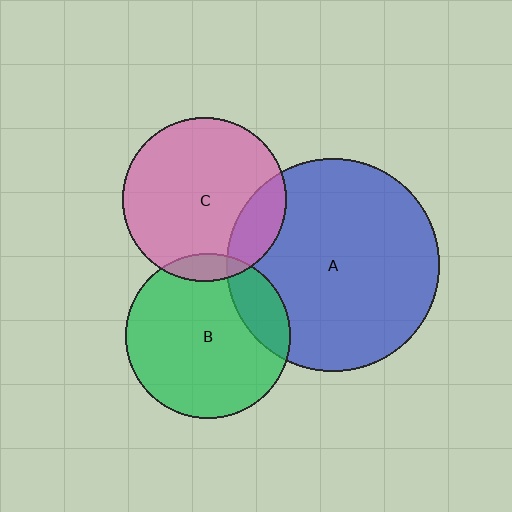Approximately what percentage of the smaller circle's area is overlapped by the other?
Approximately 15%.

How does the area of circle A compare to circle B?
Approximately 1.7 times.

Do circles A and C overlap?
Yes.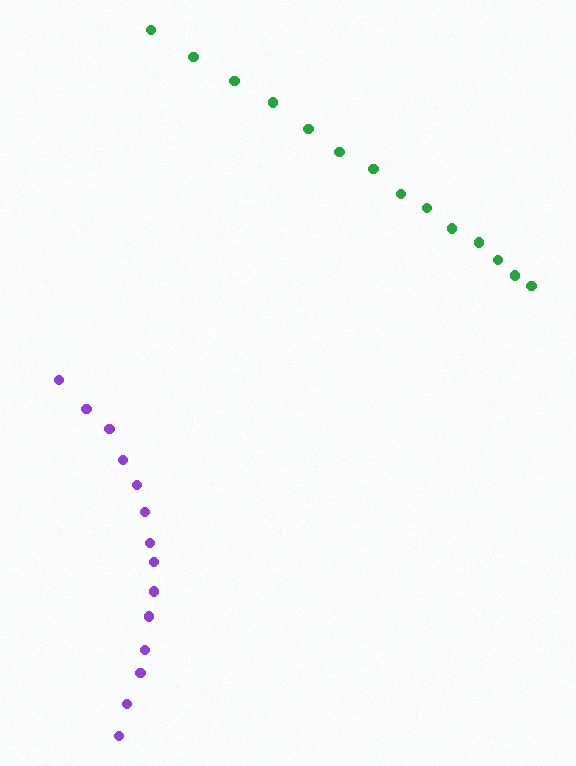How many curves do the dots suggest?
There are 2 distinct paths.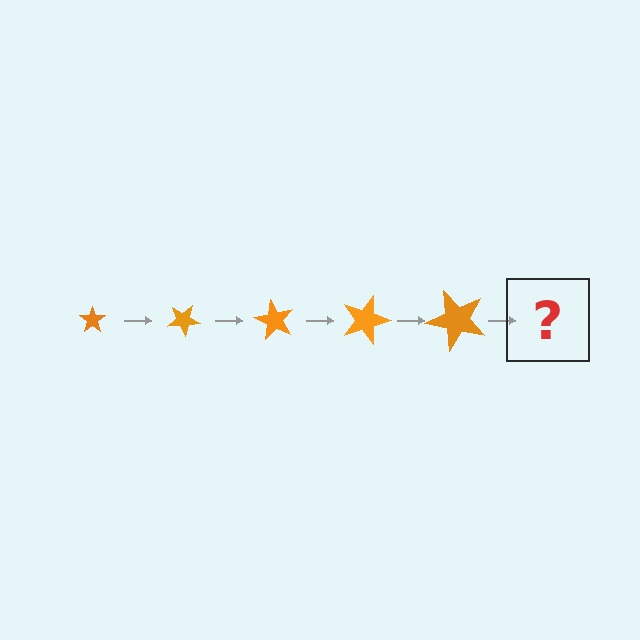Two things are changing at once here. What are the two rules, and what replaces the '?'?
The two rules are that the star grows larger each step and it rotates 30 degrees each step. The '?' should be a star, larger than the previous one and rotated 150 degrees from the start.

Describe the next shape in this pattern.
It should be a star, larger than the previous one and rotated 150 degrees from the start.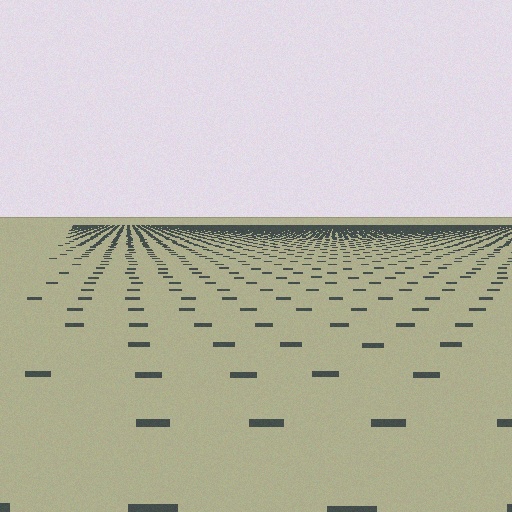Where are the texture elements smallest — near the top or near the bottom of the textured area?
Near the top.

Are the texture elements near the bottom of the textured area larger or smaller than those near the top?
Larger. Near the bottom, elements are closer to the viewer and appear at a bigger on-screen size.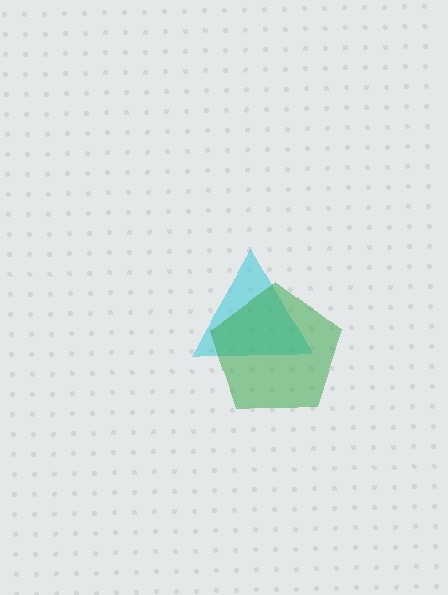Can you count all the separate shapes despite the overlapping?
Yes, there are 2 separate shapes.